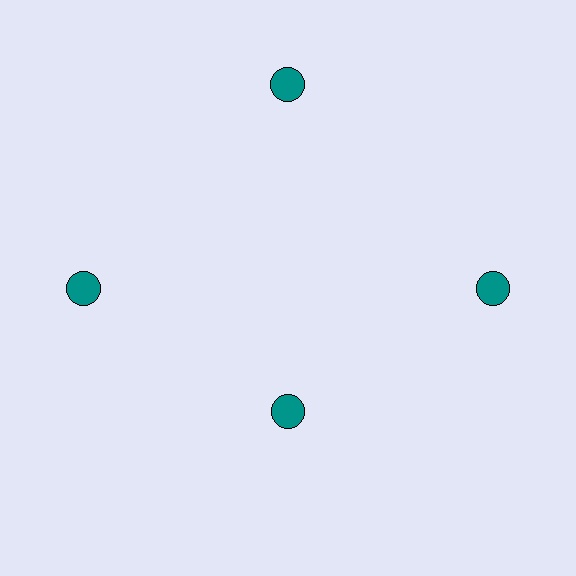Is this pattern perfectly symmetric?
No. The 4 teal circles are arranged in a ring, but one element near the 6 o'clock position is pulled inward toward the center, breaking the 4-fold rotational symmetry.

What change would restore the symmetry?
The symmetry would be restored by moving it outward, back onto the ring so that all 4 circles sit at equal angles and equal distance from the center.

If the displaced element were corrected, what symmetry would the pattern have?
It would have 4-fold rotational symmetry — the pattern would map onto itself every 90 degrees.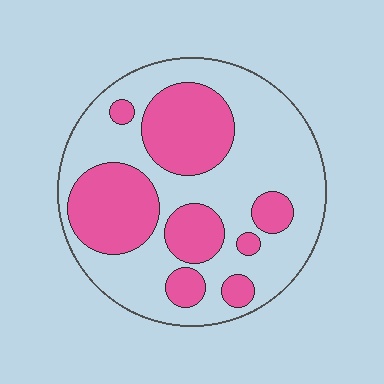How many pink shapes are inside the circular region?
8.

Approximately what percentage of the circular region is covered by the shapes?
Approximately 35%.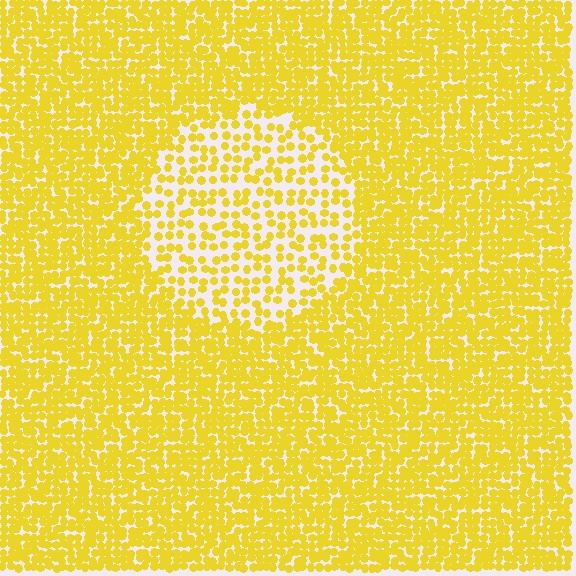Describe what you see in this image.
The image contains small yellow elements arranged at two different densities. A circle-shaped region is visible where the elements are less densely packed than the surrounding area.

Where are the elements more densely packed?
The elements are more densely packed outside the circle boundary.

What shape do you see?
I see a circle.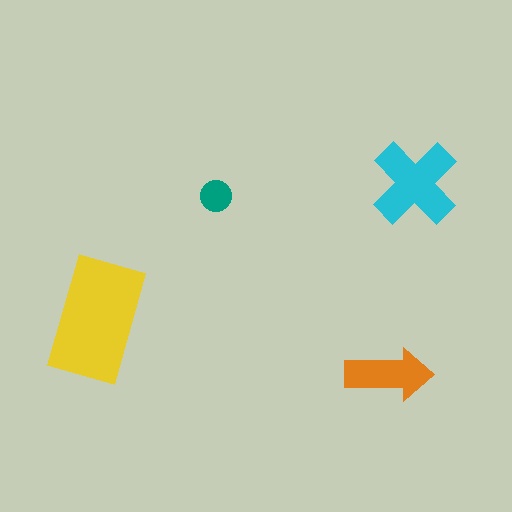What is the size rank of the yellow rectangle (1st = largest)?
1st.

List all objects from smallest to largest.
The teal circle, the orange arrow, the cyan cross, the yellow rectangle.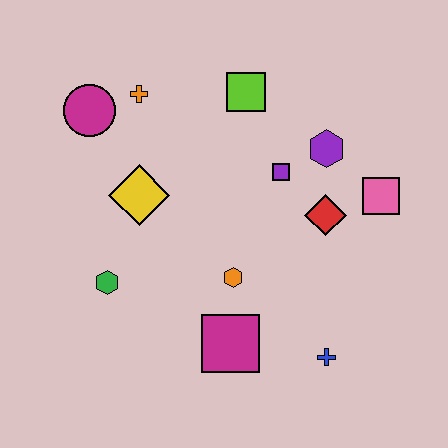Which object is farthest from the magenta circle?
The blue cross is farthest from the magenta circle.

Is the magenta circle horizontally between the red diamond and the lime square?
No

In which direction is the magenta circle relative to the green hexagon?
The magenta circle is above the green hexagon.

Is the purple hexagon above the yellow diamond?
Yes